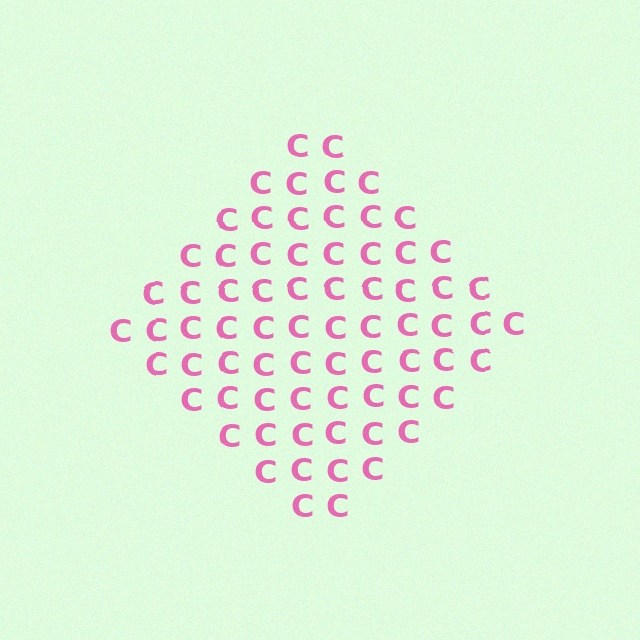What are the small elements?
The small elements are letter C's.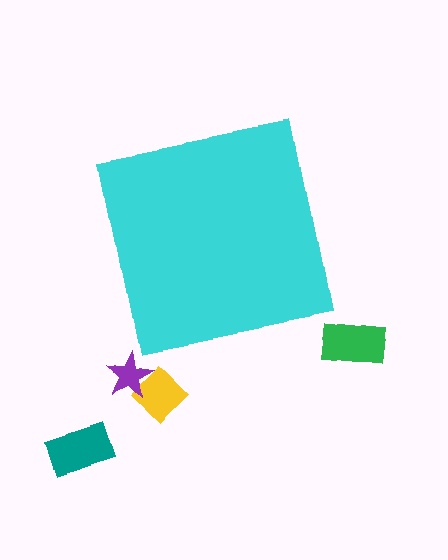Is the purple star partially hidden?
No, the purple star is fully visible.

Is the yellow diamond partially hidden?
No, the yellow diamond is fully visible.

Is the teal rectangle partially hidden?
No, the teal rectangle is fully visible.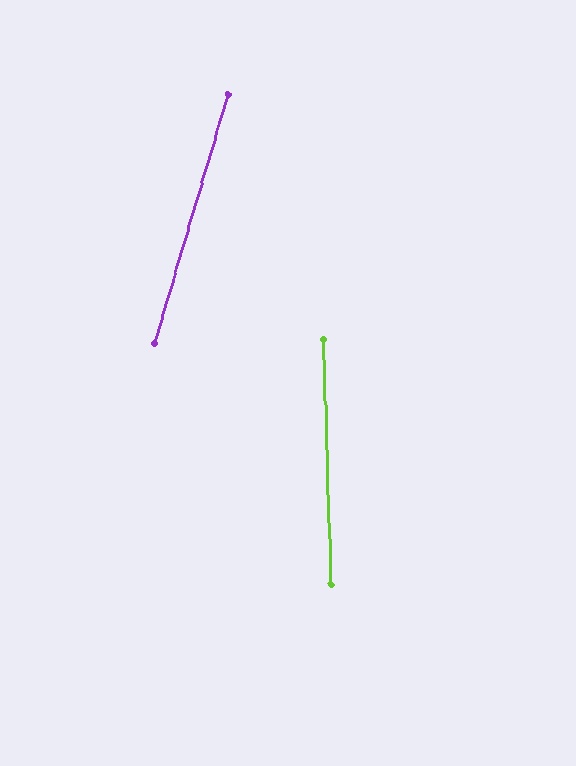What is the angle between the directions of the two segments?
Approximately 18 degrees.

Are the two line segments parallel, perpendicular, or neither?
Neither parallel nor perpendicular — they differ by about 18°.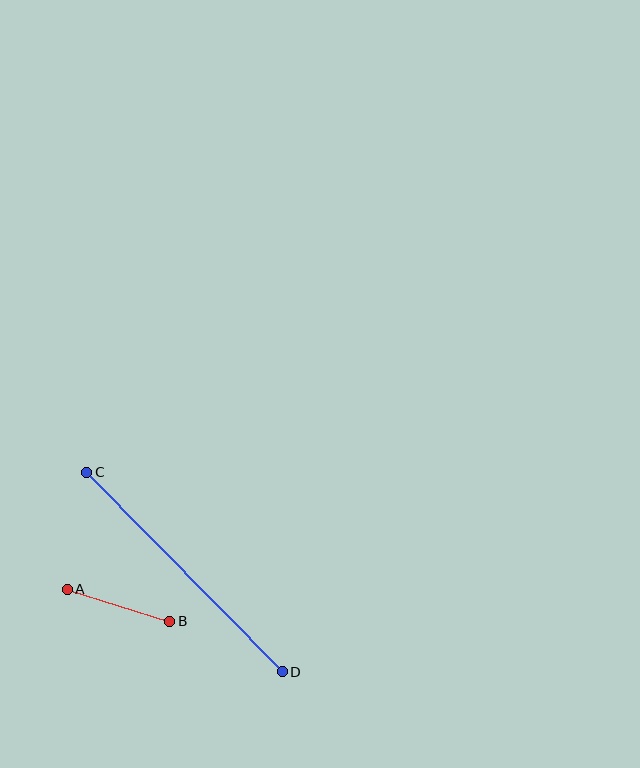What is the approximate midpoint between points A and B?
The midpoint is at approximately (119, 605) pixels.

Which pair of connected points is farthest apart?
Points C and D are farthest apart.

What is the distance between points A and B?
The distance is approximately 108 pixels.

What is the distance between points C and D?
The distance is approximately 279 pixels.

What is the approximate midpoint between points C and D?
The midpoint is at approximately (185, 572) pixels.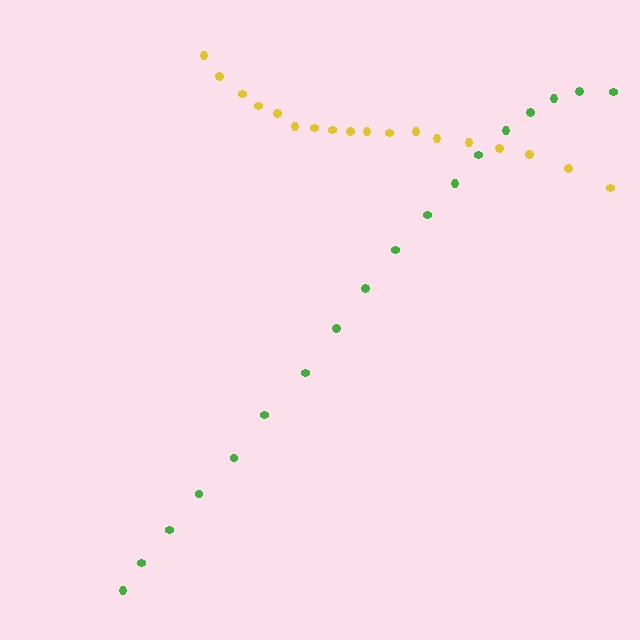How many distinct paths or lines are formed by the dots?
There are 2 distinct paths.